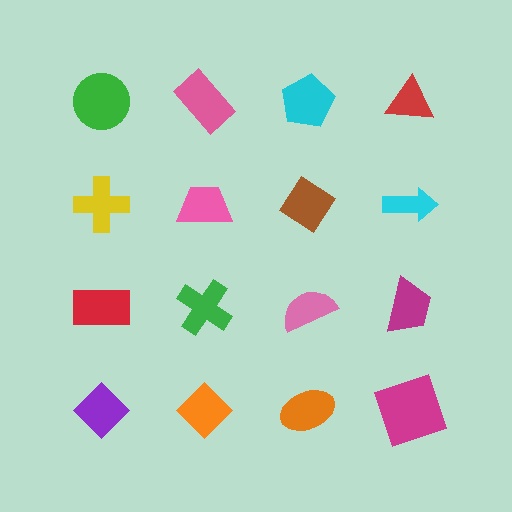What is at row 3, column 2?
A green cross.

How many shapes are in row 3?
4 shapes.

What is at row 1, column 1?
A green circle.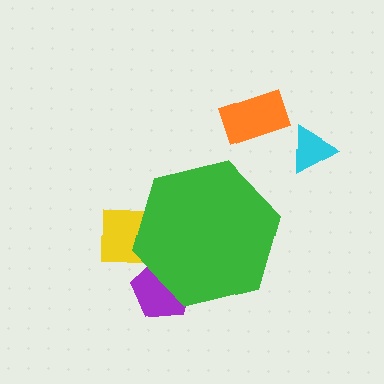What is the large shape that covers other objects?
A green hexagon.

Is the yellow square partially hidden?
Yes, the yellow square is partially hidden behind the green hexagon.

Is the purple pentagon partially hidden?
Yes, the purple pentagon is partially hidden behind the green hexagon.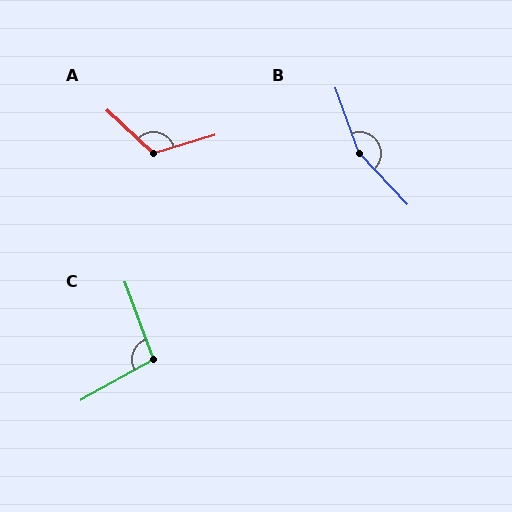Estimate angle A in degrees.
Approximately 120 degrees.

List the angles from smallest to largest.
C (99°), A (120°), B (156°).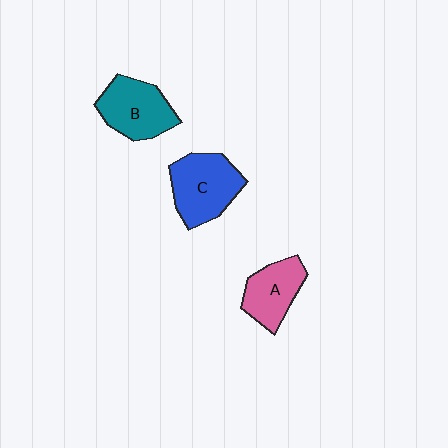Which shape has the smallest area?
Shape A (pink).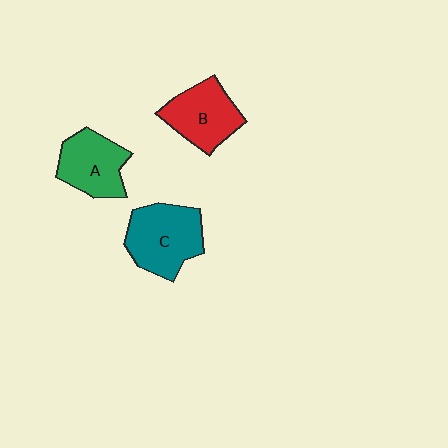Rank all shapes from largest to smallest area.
From largest to smallest: C (teal), B (red), A (green).